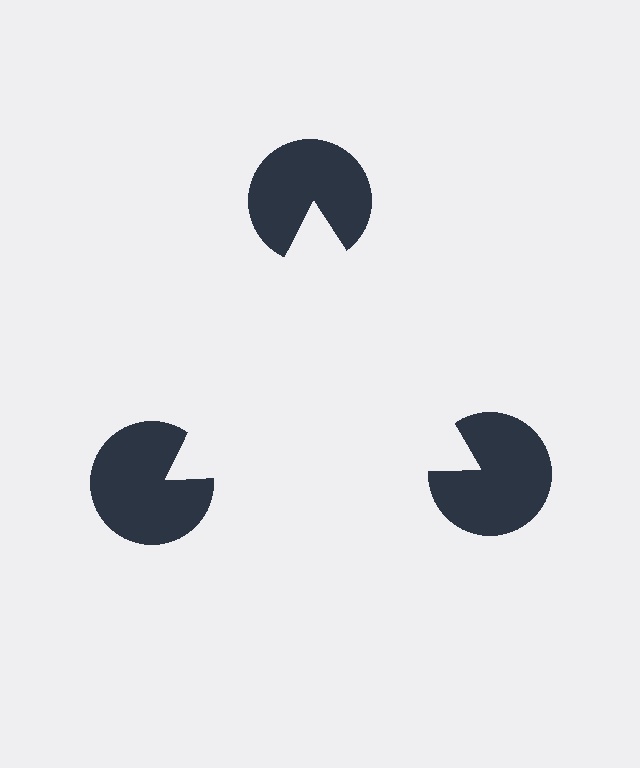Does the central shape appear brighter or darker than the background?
It typically appears slightly brighter than the background, even though no actual brightness change is drawn.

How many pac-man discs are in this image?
There are 3 — one at each vertex of the illusory triangle.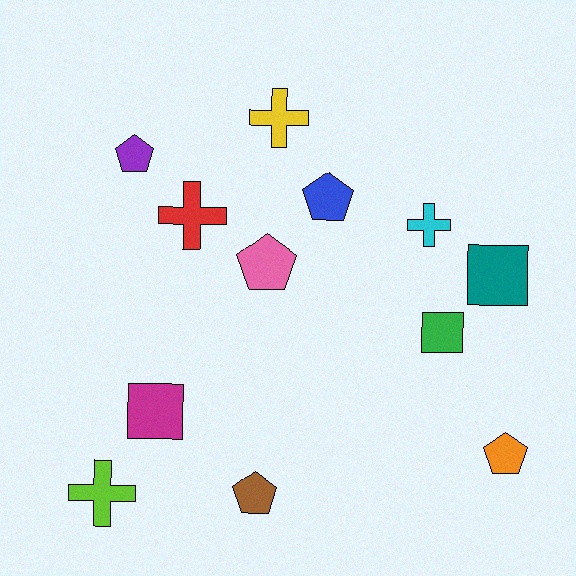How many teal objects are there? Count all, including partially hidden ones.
There is 1 teal object.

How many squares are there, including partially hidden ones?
There are 3 squares.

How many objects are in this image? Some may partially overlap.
There are 12 objects.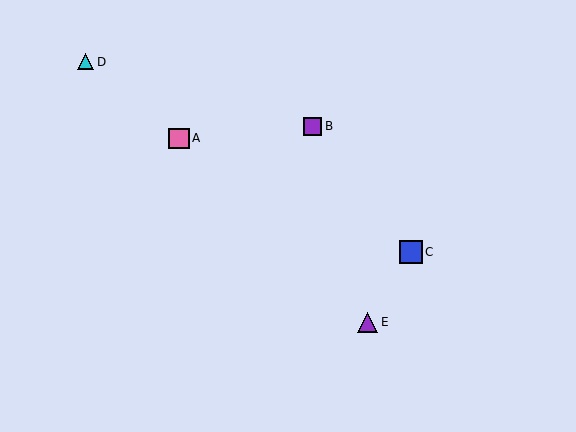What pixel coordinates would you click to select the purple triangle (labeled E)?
Click at (368, 322) to select the purple triangle E.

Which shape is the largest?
The blue square (labeled C) is the largest.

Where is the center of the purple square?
The center of the purple square is at (313, 126).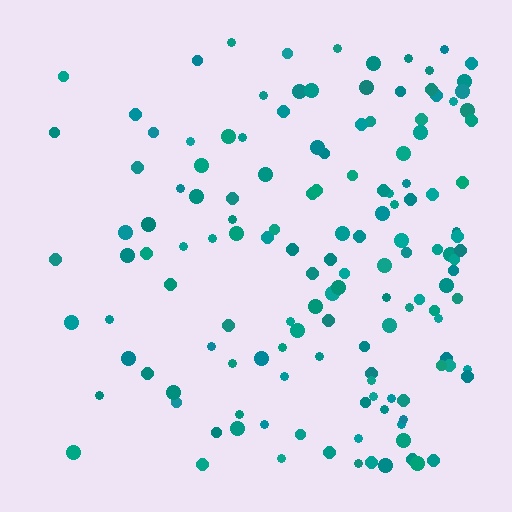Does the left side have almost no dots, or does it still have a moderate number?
Still a moderate number, just noticeably fewer than the right.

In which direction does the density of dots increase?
From left to right, with the right side densest.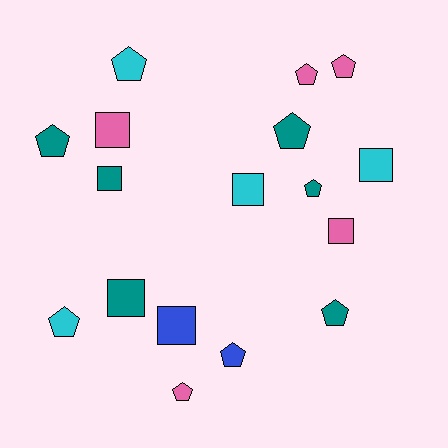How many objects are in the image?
There are 17 objects.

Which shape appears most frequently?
Pentagon, with 10 objects.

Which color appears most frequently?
Teal, with 6 objects.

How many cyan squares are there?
There are 2 cyan squares.